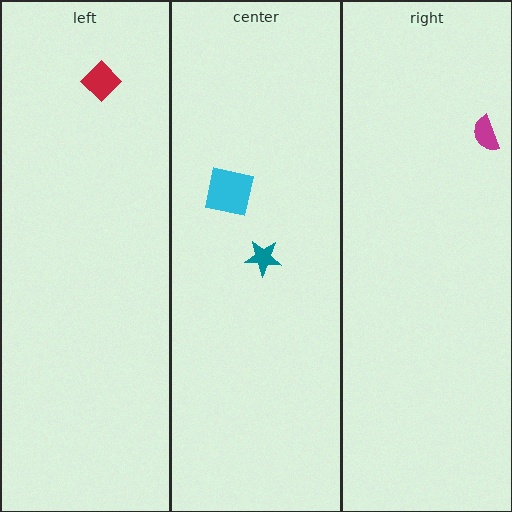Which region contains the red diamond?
The left region.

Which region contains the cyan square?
The center region.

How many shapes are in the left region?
1.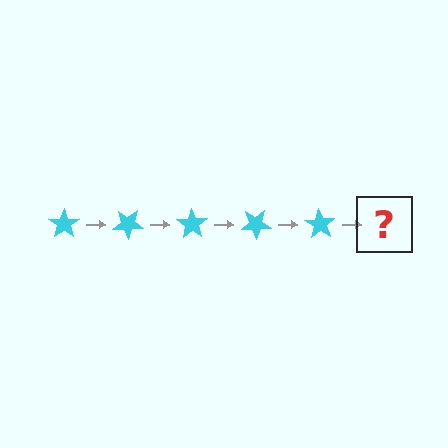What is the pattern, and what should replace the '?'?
The pattern is that the star rotates 35 degrees each step. The '?' should be a cyan star rotated 175 degrees.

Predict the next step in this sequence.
The next step is a cyan star rotated 175 degrees.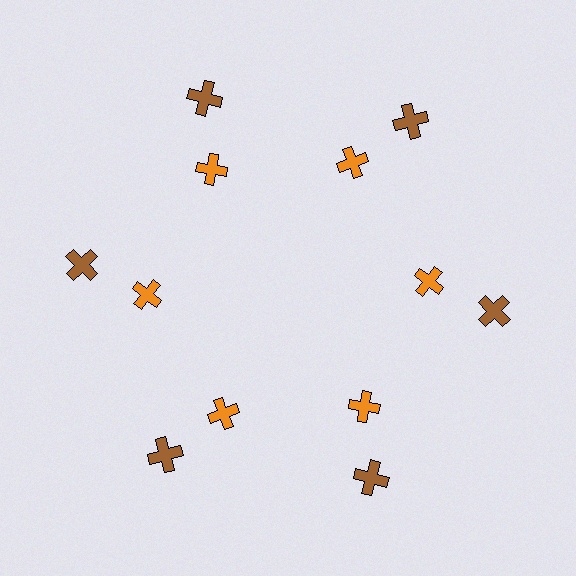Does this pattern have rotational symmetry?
Yes, this pattern has 6-fold rotational symmetry. It looks the same after rotating 60 degrees around the center.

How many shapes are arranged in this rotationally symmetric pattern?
There are 12 shapes, arranged in 6 groups of 2.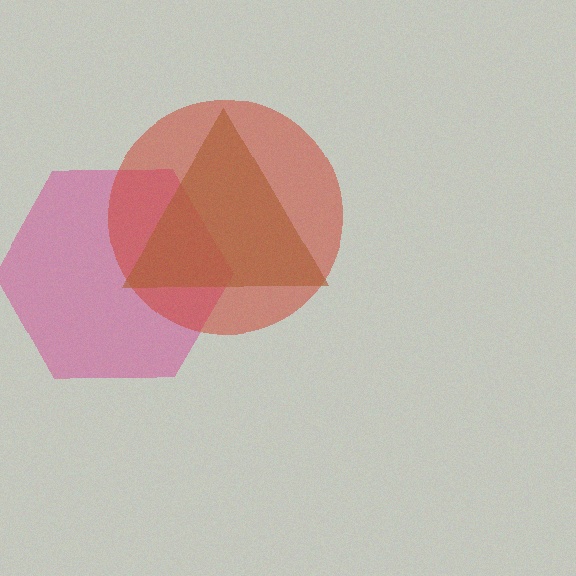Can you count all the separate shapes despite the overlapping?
Yes, there are 3 separate shapes.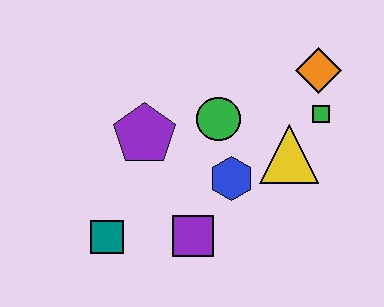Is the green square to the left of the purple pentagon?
No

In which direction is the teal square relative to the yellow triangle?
The teal square is to the left of the yellow triangle.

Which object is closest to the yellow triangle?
The green square is closest to the yellow triangle.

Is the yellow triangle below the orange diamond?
Yes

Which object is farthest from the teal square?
The orange diamond is farthest from the teal square.